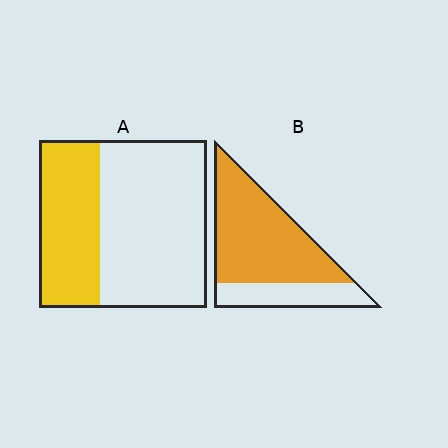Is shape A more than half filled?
No.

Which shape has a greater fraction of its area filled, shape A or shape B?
Shape B.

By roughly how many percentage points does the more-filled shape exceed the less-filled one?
By roughly 35 percentage points (B over A).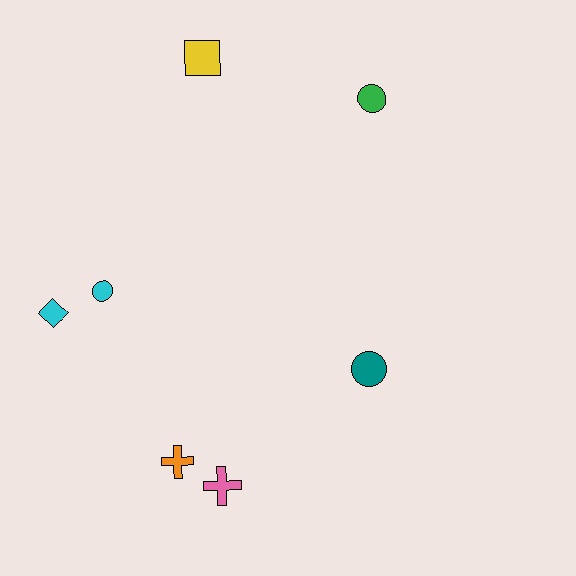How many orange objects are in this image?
There is 1 orange object.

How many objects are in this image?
There are 7 objects.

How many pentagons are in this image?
There are no pentagons.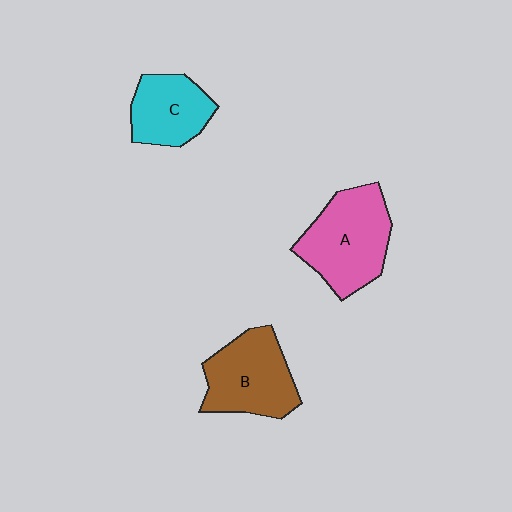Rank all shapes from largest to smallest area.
From largest to smallest: A (pink), B (brown), C (cyan).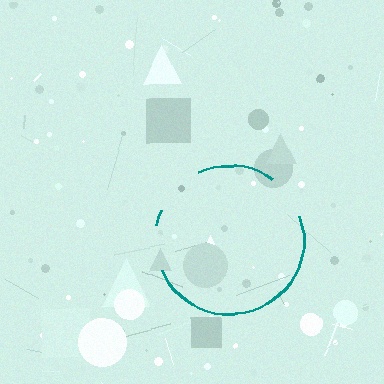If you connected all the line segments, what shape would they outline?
They would outline a circle.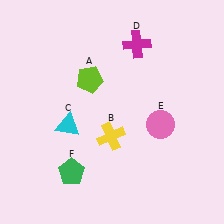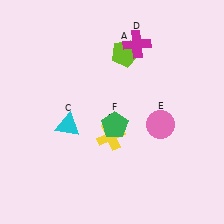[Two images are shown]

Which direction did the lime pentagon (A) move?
The lime pentagon (A) moved right.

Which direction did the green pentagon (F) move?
The green pentagon (F) moved up.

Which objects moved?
The objects that moved are: the lime pentagon (A), the green pentagon (F).